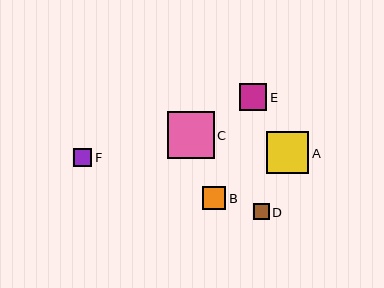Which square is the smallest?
Square D is the smallest with a size of approximately 16 pixels.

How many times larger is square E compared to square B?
Square E is approximately 1.2 times the size of square B.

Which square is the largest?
Square C is the largest with a size of approximately 47 pixels.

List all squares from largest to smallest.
From largest to smallest: C, A, E, B, F, D.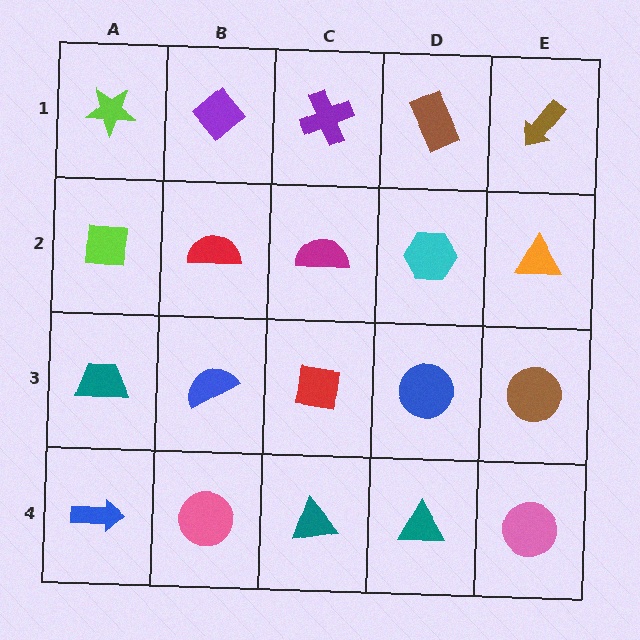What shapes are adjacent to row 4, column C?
A red square (row 3, column C), a pink circle (row 4, column B), a teal triangle (row 4, column D).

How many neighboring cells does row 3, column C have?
4.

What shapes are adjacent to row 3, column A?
A lime square (row 2, column A), a blue arrow (row 4, column A), a blue semicircle (row 3, column B).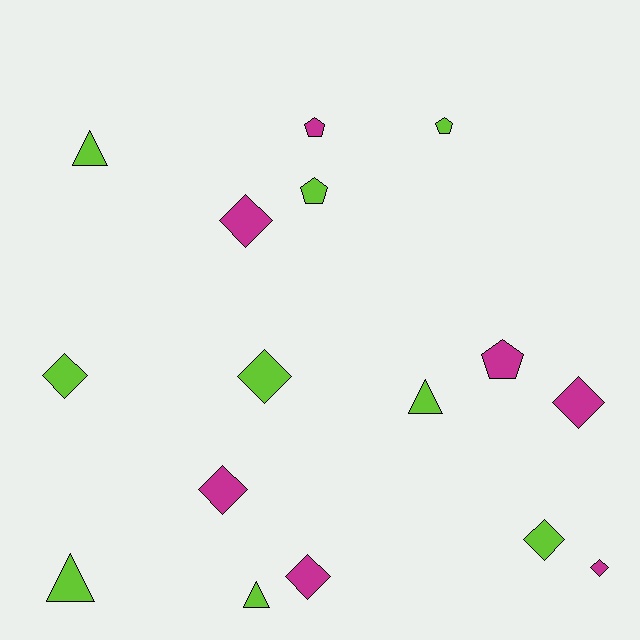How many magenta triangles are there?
There are no magenta triangles.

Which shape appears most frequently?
Diamond, with 8 objects.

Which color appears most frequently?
Lime, with 9 objects.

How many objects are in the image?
There are 16 objects.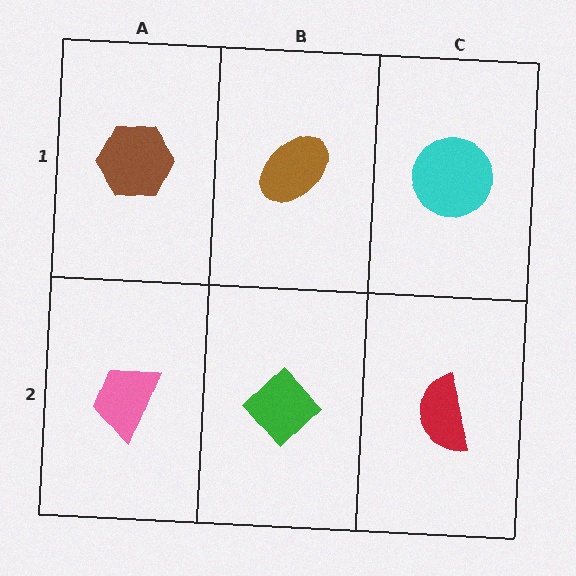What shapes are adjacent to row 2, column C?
A cyan circle (row 1, column C), a green diamond (row 2, column B).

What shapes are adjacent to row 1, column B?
A green diamond (row 2, column B), a brown hexagon (row 1, column A), a cyan circle (row 1, column C).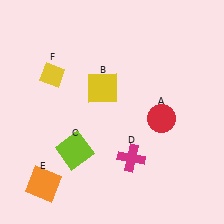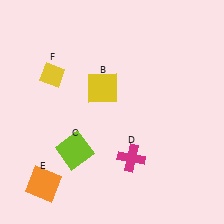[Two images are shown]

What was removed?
The red circle (A) was removed in Image 2.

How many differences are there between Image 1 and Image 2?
There is 1 difference between the two images.